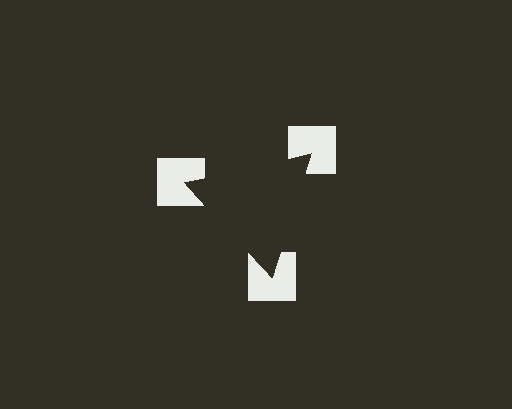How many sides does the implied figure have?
3 sides.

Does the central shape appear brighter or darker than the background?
It typically appears slightly darker than the background, even though no actual brightness change is drawn.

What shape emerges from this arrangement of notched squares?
An illusory triangle — its edges are inferred from the aligned wedge cuts in the notched squares, not physically drawn.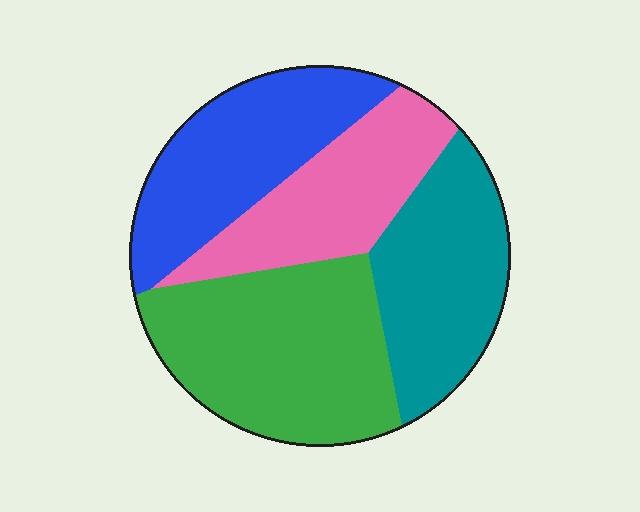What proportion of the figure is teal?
Teal covers about 25% of the figure.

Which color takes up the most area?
Green, at roughly 30%.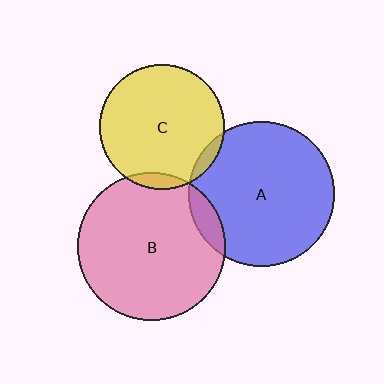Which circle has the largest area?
Circle B (pink).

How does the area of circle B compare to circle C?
Approximately 1.4 times.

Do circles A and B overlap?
Yes.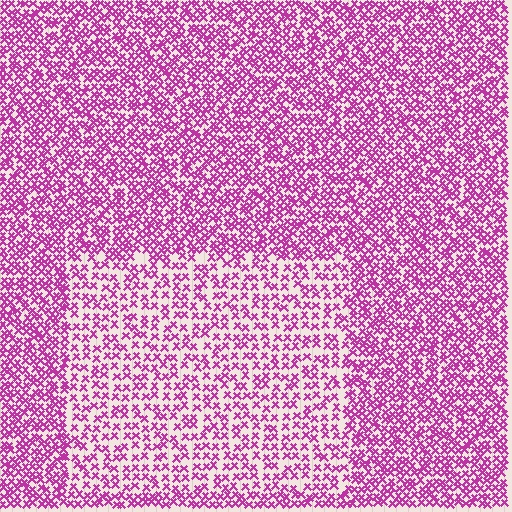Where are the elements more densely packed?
The elements are more densely packed outside the rectangle boundary.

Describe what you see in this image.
The image contains small magenta elements arranged at two different densities. A rectangle-shaped region is visible where the elements are less densely packed than the surrounding area.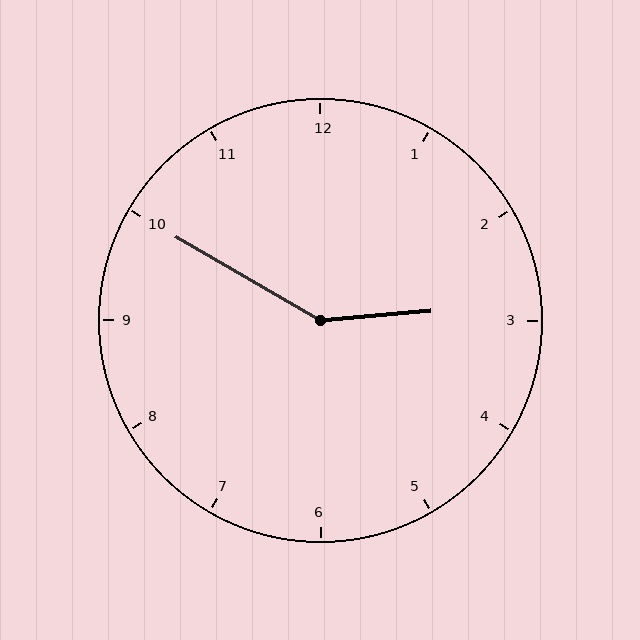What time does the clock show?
2:50.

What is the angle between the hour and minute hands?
Approximately 145 degrees.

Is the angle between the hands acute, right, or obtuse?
It is obtuse.